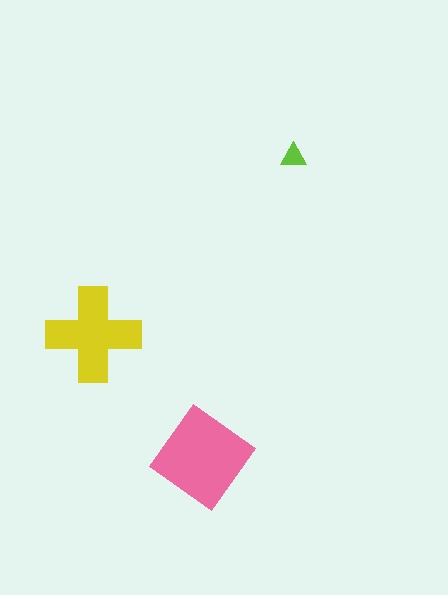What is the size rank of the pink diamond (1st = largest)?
1st.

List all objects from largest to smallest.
The pink diamond, the yellow cross, the lime triangle.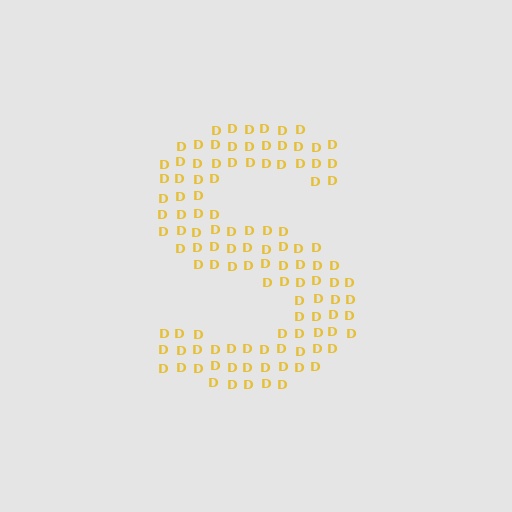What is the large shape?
The large shape is the letter S.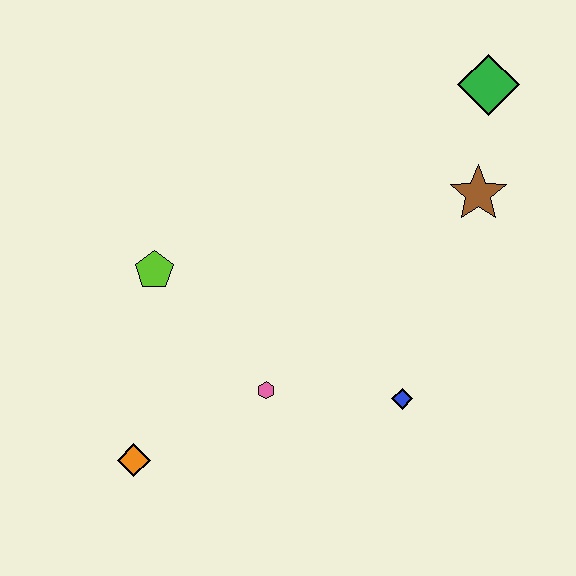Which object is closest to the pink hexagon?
The blue diamond is closest to the pink hexagon.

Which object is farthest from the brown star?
The orange diamond is farthest from the brown star.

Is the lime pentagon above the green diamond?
No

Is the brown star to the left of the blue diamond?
No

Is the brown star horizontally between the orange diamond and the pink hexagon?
No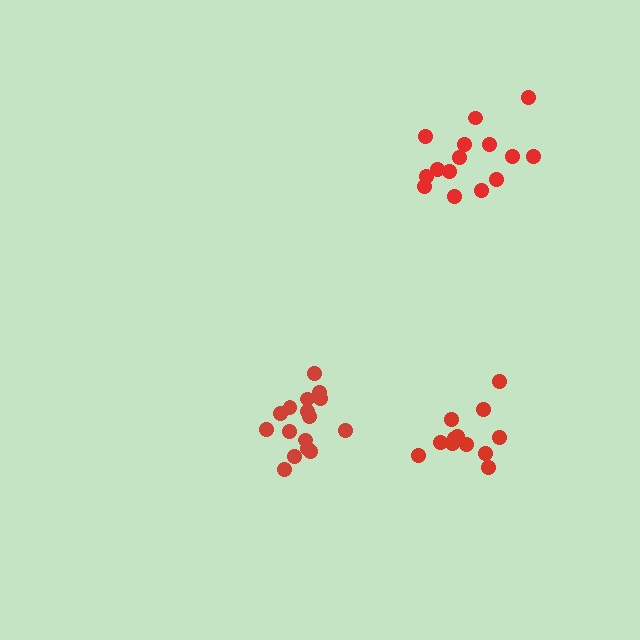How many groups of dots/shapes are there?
There are 3 groups.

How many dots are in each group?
Group 1: 12 dots, Group 2: 16 dots, Group 3: 15 dots (43 total).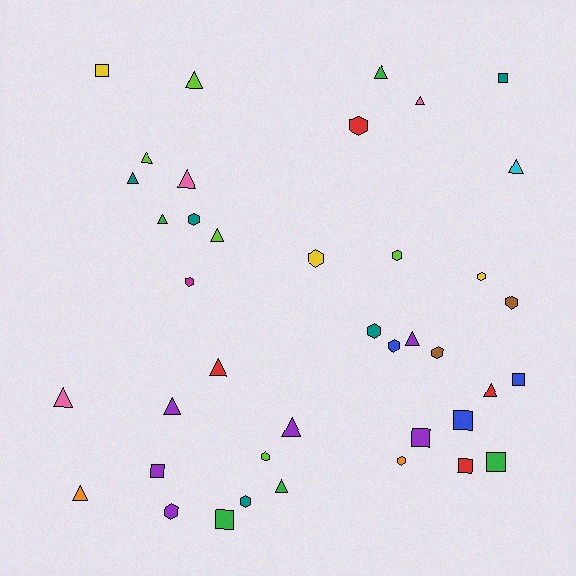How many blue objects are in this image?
There are 3 blue objects.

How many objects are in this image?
There are 40 objects.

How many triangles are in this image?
There are 17 triangles.